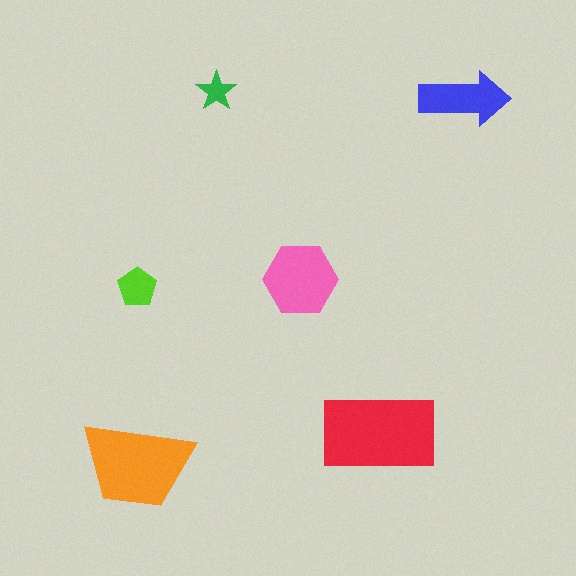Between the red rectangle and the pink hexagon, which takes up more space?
The red rectangle.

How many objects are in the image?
There are 6 objects in the image.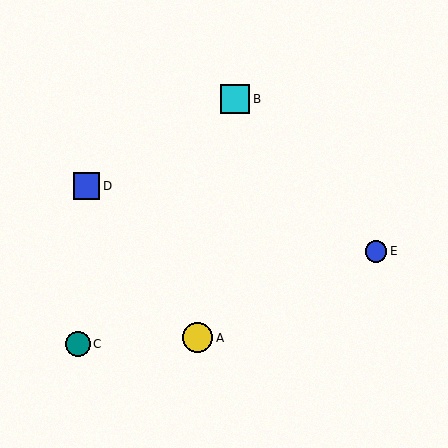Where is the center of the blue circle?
The center of the blue circle is at (376, 251).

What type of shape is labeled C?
Shape C is a teal circle.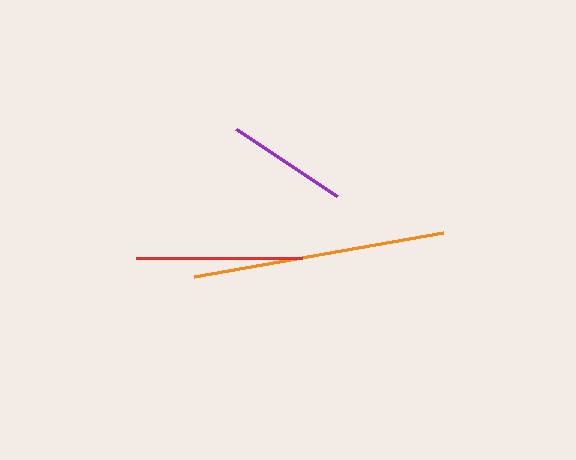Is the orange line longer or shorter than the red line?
The orange line is longer than the red line.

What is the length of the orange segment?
The orange segment is approximately 252 pixels long.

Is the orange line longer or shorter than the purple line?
The orange line is longer than the purple line.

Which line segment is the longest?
The orange line is the longest at approximately 252 pixels.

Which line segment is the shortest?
The purple line is the shortest at approximately 121 pixels.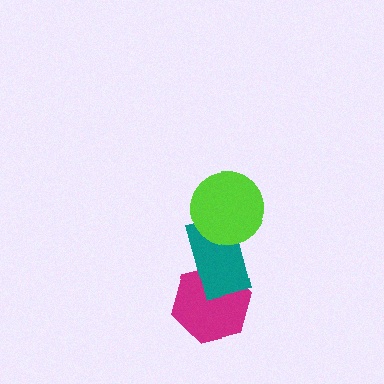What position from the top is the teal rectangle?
The teal rectangle is 2nd from the top.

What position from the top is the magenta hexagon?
The magenta hexagon is 3rd from the top.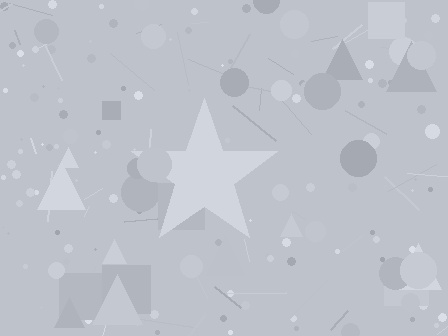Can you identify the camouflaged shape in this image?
The camouflaged shape is a star.